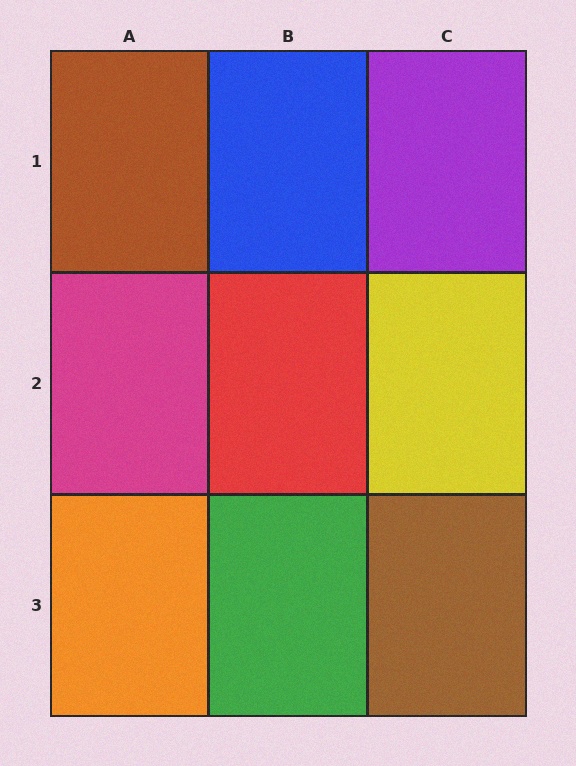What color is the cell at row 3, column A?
Orange.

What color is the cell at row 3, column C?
Brown.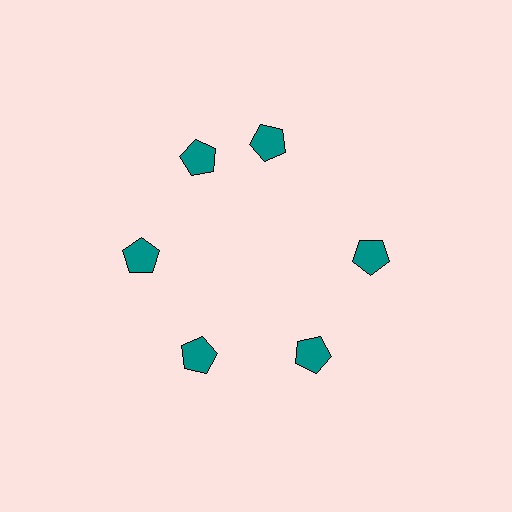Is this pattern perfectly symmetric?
No. The 6 teal pentagons are arranged in a ring, but one element near the 1 o'clock position is rotated out of alignment along the ring, breaking the 6-fold rotational symmetry.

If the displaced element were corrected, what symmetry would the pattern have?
It would have 6-fold rotational symmetry — the pattern would map onto itself every 60 degrees.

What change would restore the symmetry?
The symmetry would be restored by rotating it back into even spacing with its neighbors so that all 6 pentagons sit at equal angles and equal distance from the center.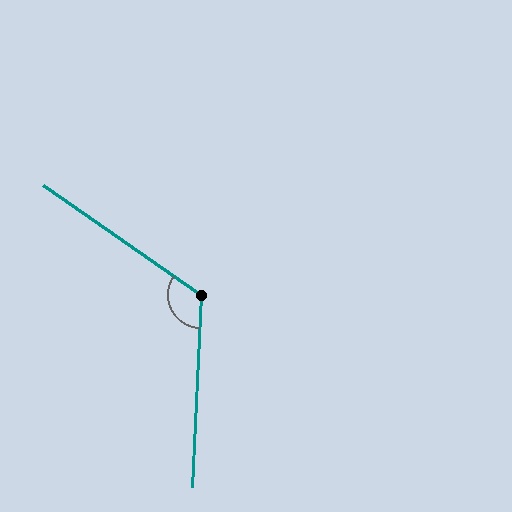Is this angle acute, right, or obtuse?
It is obtuse.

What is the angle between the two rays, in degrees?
Approximately 122 degrees.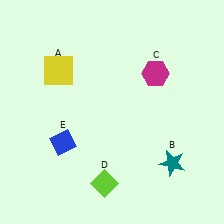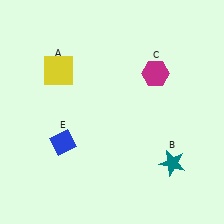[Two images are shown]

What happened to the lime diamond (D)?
The lime diamond (D) was removed in Image 2. It was in the bottom-left area of Image 1.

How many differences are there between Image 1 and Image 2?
There is 1 difference between the two images.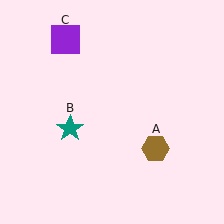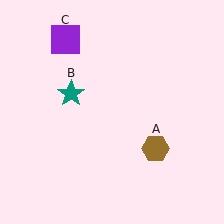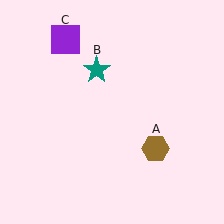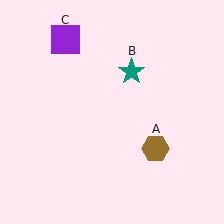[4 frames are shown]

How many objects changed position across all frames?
1 object changed position: teal star (object B).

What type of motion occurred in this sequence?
The teal star (object B) rotated clockwise around the center of the scene.